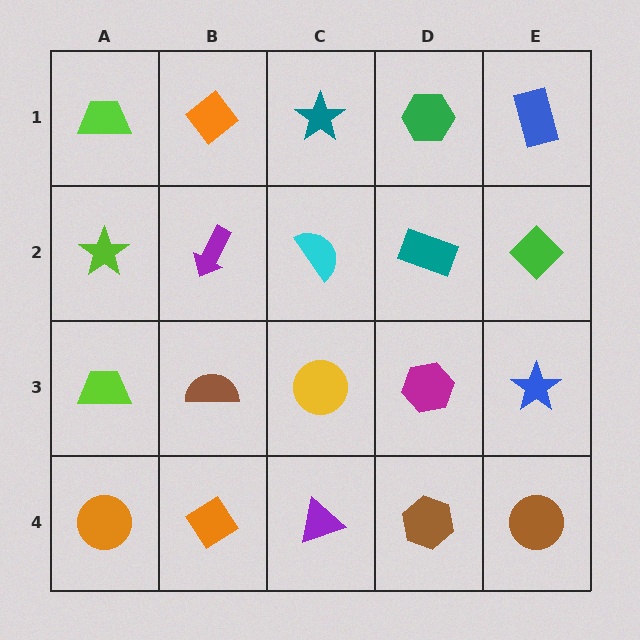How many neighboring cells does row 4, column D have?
3.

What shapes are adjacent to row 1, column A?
A lime star (row 2, column A), an orange diamond (row 1, column B).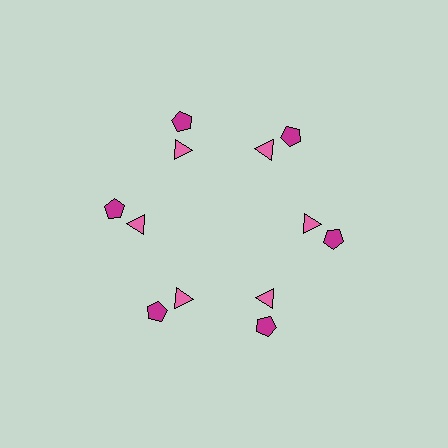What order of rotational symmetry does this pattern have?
This pattern has 6-fold rotational symmetry.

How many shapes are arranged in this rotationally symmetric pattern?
There are 12 shapes, arranged in 6 groups of 2.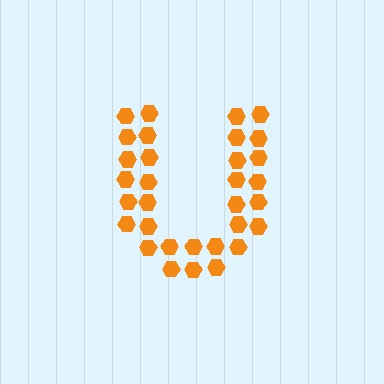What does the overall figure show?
The overall figure shows the letter U.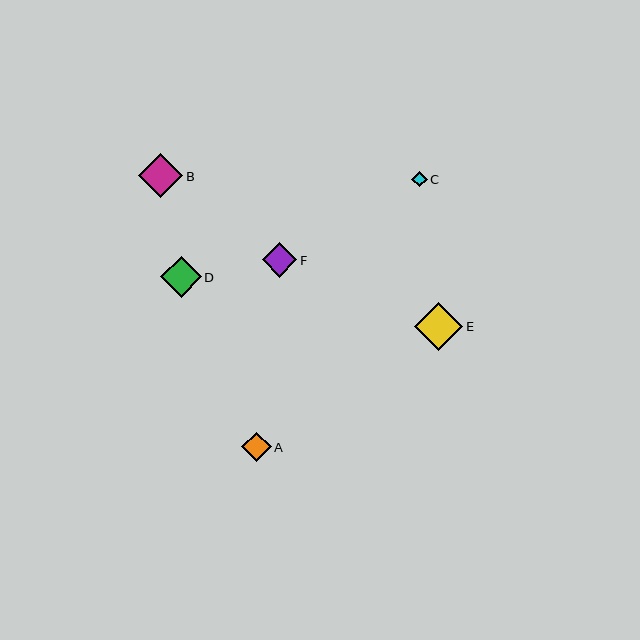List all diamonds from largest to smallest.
From largest to smallest: E, B, D, F, A, C.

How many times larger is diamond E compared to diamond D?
Diamond E is approximately 1.2 times the size of diamond D.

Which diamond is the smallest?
Diamond C is the smallest with a size of approximately 16 pixels.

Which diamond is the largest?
Diamond E is the largest with a size of approximately 49 pixels.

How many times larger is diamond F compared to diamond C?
Diamond F is approximately 2.2 times the size of diamond C.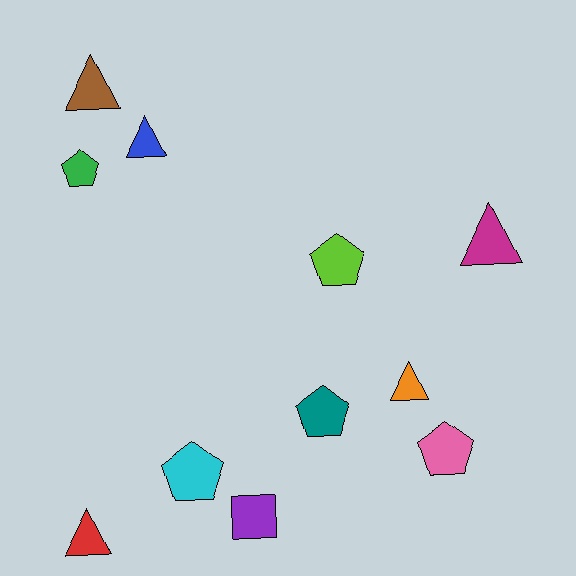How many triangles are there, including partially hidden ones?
There are 5 triangles.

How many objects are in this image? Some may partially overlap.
There are 11 objects.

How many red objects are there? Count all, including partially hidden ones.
There is 1 red object.